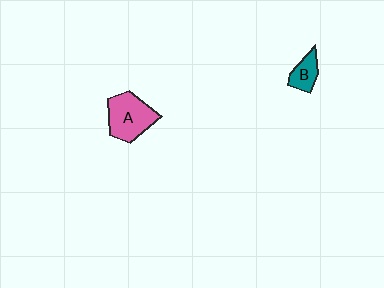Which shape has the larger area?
Shape A (pink).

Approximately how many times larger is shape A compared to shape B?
Approximately 2.1 times.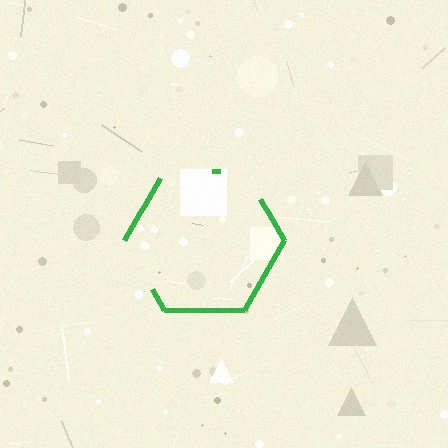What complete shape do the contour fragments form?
The contour fragments form a hexagon.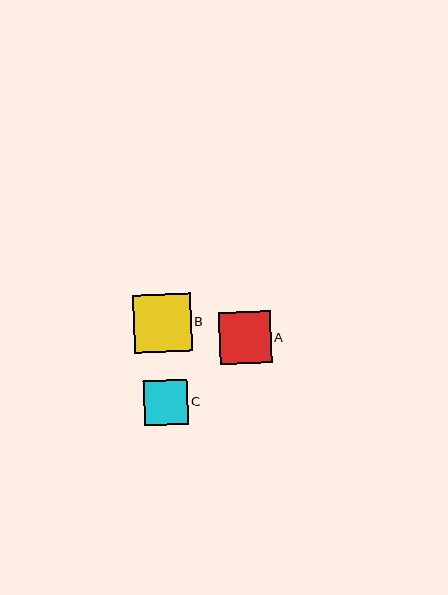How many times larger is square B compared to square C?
Square B is approximately 1.3 times the size of square C.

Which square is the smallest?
Square C is the smallest with a size of approximately 44 pixels.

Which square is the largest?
Square B is the largest with a size of approximately 58 pixels.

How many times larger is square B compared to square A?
Square B is approximately 1.1 times the size of square A.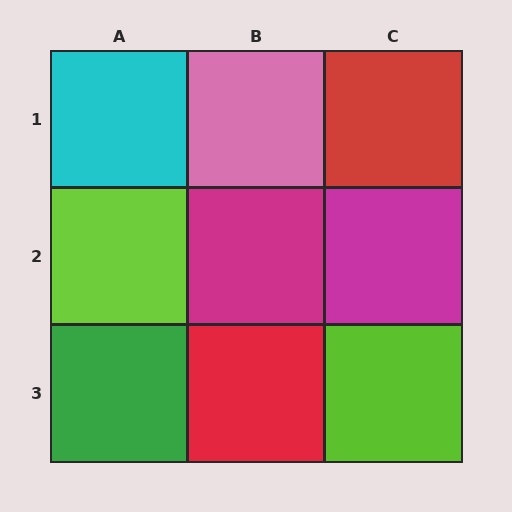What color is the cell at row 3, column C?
Lime.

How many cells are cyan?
1 cell is cyan.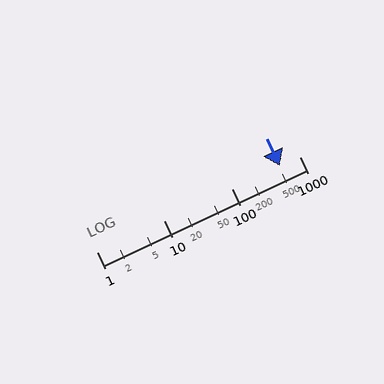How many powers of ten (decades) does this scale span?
The scale spans 3 decades, from 1 to 1000.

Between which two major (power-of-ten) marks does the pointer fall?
The pointer is between 100 and 1000.